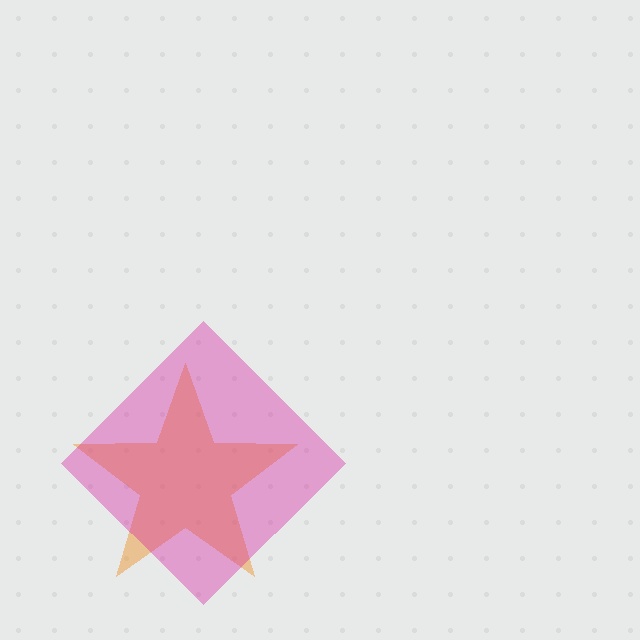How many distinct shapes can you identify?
There are 2 distinct shapes: an orange star, a magenta diamond.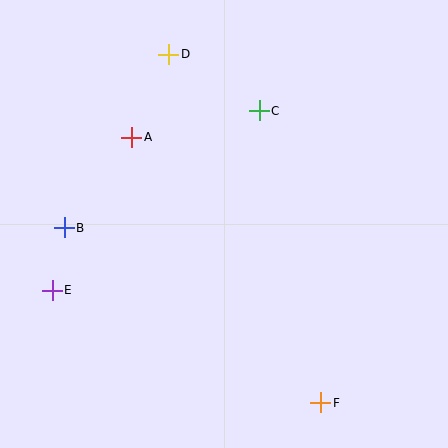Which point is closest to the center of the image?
Point C at (259, 111) is closest to the center.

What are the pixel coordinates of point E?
Point E is at (52, 290).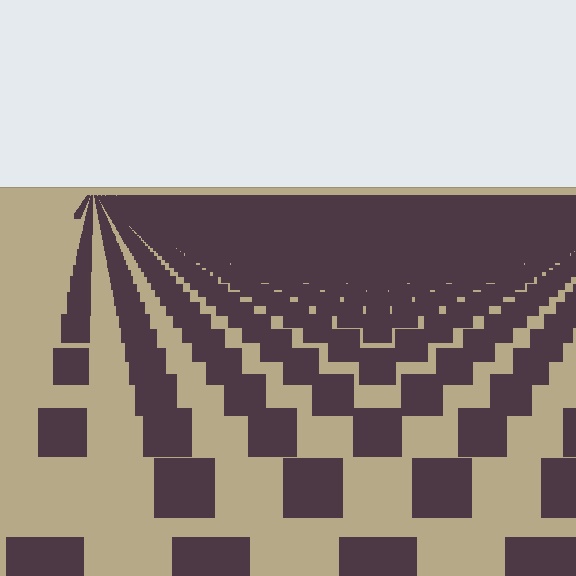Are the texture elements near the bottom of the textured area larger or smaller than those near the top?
Larger. Near the bottom, elements are closer to the viewer and appear at a bigger on-screen size.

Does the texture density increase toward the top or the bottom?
Density increases toward the top.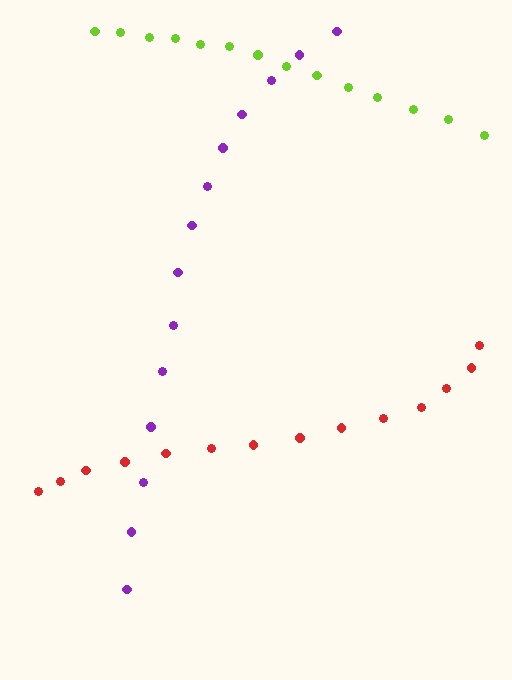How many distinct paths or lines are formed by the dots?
There are 3 distinct paths.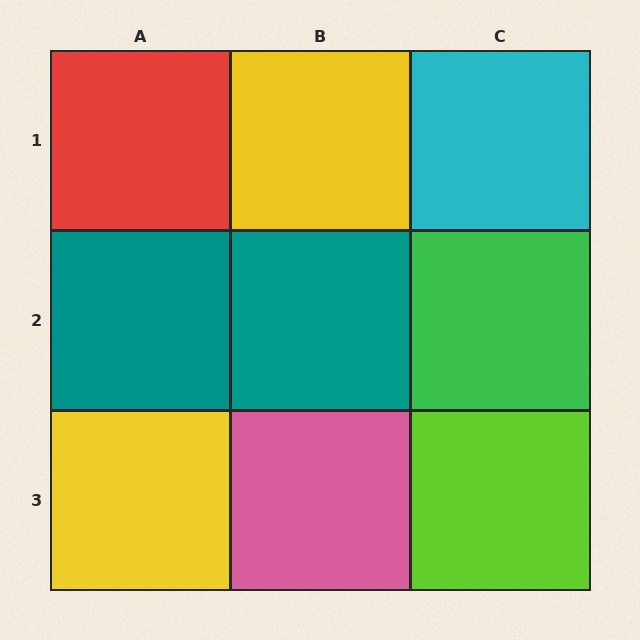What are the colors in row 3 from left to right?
Yellow, pink, lime.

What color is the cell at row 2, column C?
Green.